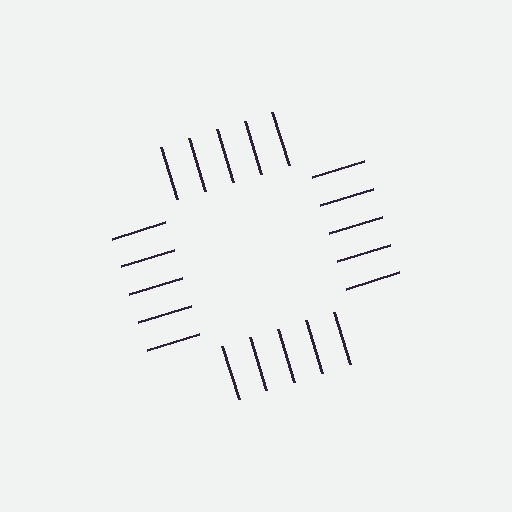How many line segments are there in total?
20 — 5 along each of the 4 edges.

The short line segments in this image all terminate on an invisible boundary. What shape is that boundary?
An illusory square — the line segments terminate on its edges but no continuous stroke is drawn.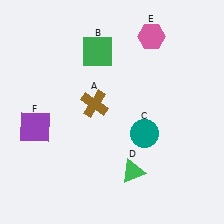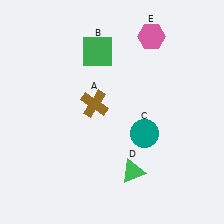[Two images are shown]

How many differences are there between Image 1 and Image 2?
There is 1 difference between the two images.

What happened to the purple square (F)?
The purple square (F) was removed in Image 2. It was in the bottom-left area of Image 1.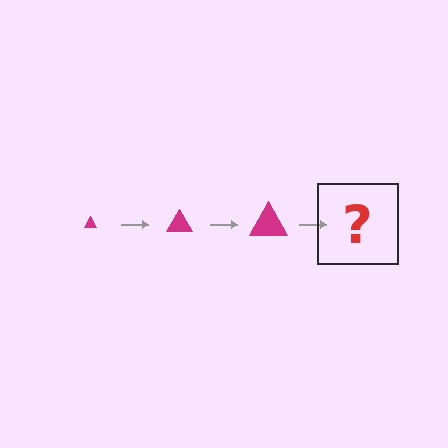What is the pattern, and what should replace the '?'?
The pattern is that the triangle gets progressively larger each step. The '?' should be a magenta triangle, larger than the previous one.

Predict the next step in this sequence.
The next step is a magenta triangle, larger than the previous one.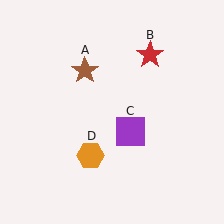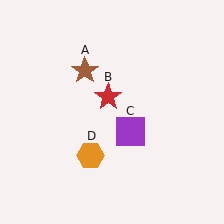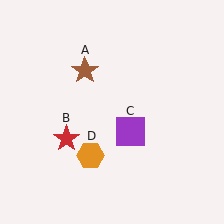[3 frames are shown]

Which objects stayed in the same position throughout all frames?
Brown star (object A) and purple square (object C) and orange hexagon (object D) remained stationary.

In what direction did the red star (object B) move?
The red star (object B) moved down and to the left.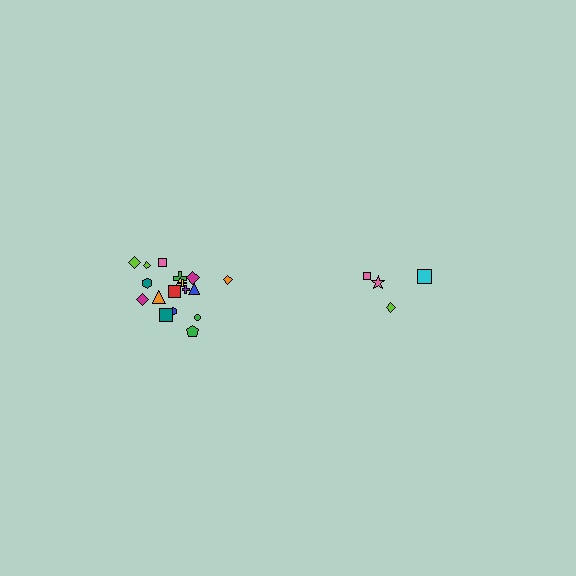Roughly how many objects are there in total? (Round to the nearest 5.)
Roughly 20 objects in total.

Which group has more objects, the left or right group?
The left group.